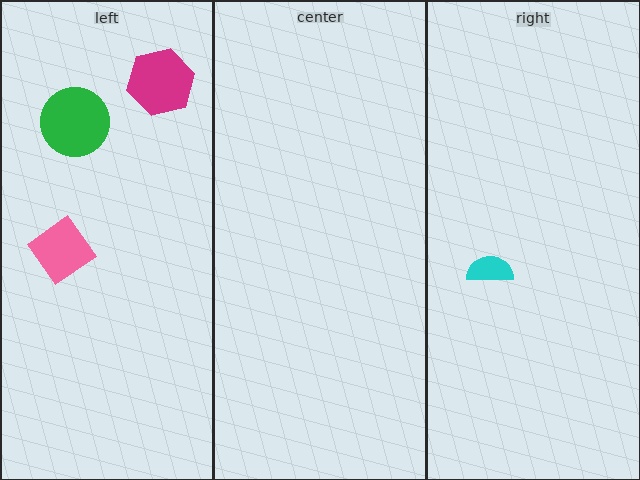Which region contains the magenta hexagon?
The left region.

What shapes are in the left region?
The magenta hexagon, the pink diamond, the green circle.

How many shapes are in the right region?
1.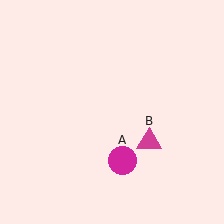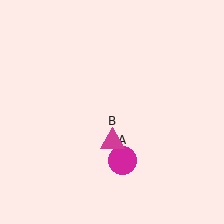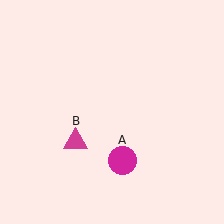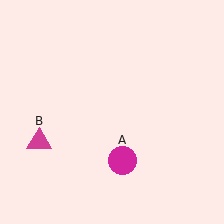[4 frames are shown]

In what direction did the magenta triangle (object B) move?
The magenta triangle (object B) moved left.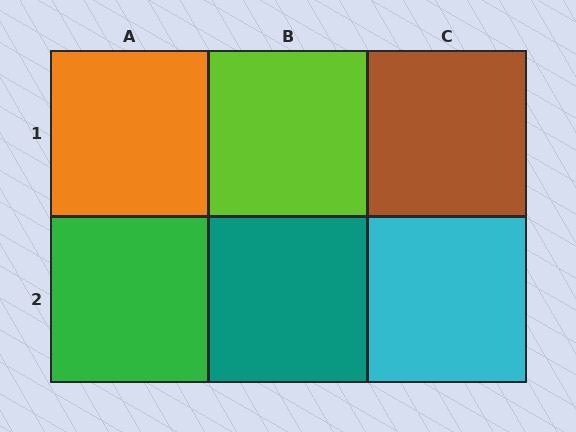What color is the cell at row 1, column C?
Brown.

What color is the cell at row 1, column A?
Orange.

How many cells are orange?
1 cell is orange.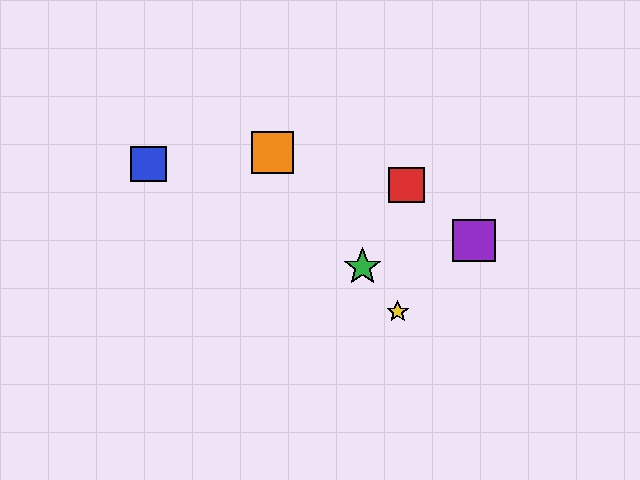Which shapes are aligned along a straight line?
The green star, the yellow star, the orange square are aligned along a straight line.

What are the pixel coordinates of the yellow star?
The yellow star is at (398, 312).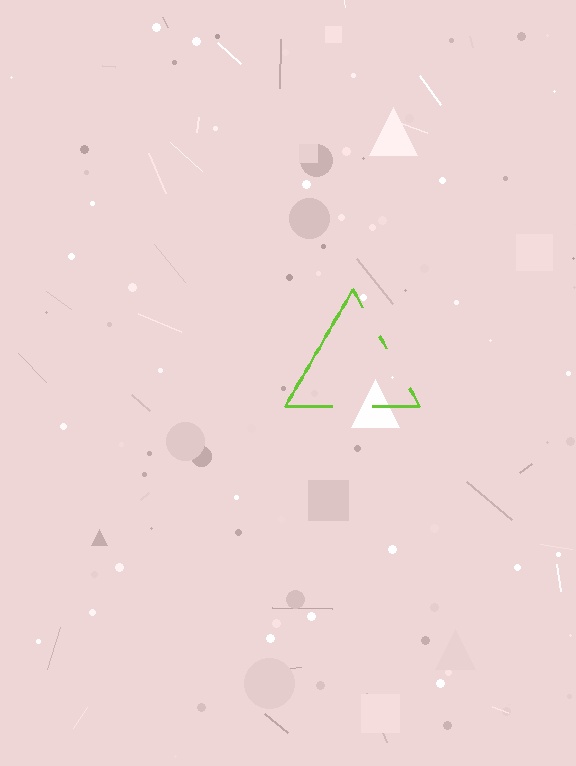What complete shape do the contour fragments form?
The contour fragments form a triangle.